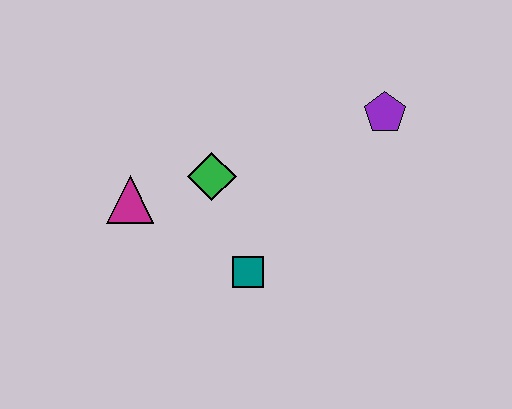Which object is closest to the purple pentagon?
The green diamond is closest to the purple pentagon.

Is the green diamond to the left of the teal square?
Yes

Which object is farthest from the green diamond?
The purple pentagon is farthest from the green diamond.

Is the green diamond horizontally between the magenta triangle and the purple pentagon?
Yes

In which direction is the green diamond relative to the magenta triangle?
The green diamond is to the right of the magenta triangle.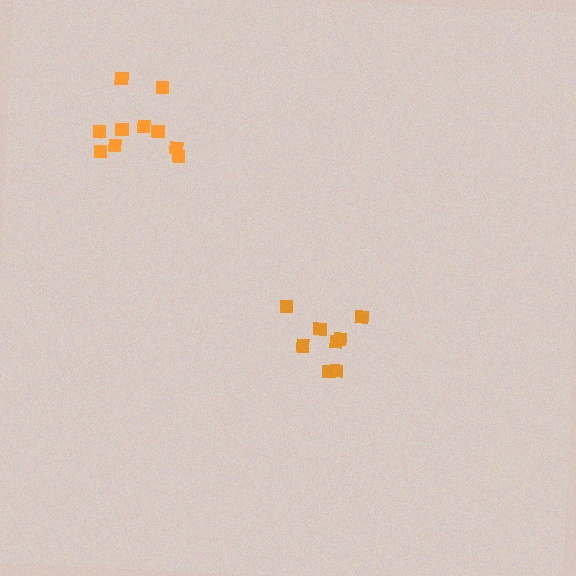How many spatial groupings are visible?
There are 2 spatial groupings.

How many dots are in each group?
Group 1: 8 dots, Group 2: 10 dots (18 total).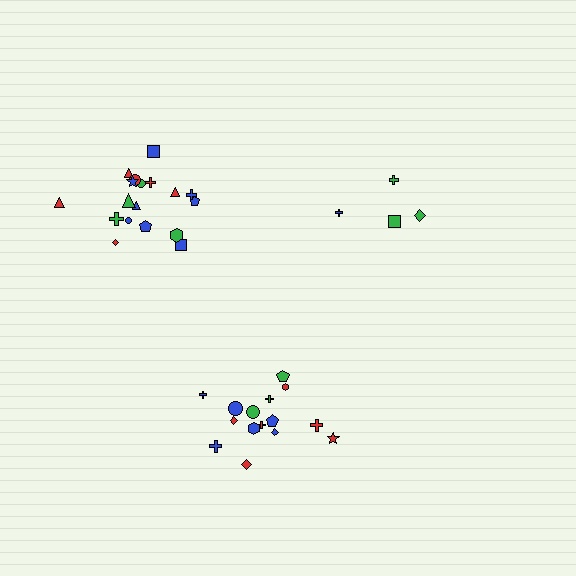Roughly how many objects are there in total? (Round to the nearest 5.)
Roughly 35 objects in total.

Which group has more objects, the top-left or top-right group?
The top-left group.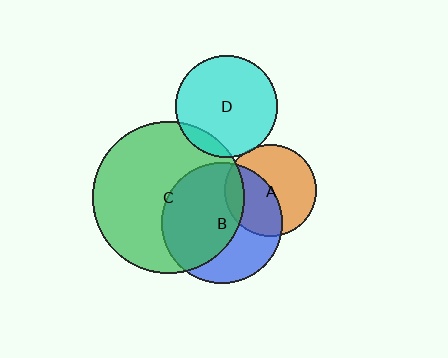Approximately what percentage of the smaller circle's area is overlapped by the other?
Approximately 5%.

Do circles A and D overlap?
Yes.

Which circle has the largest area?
Circle C (green).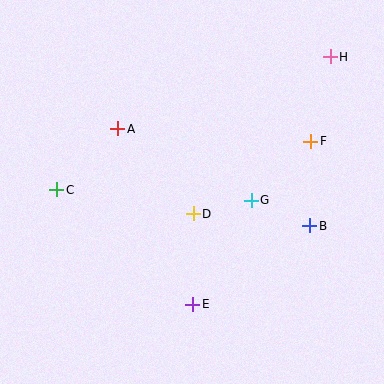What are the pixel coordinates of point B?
Point B is at (310, 226).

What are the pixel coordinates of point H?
Point H is at (330, 57).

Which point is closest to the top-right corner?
Point H is closest to the top-right corner.